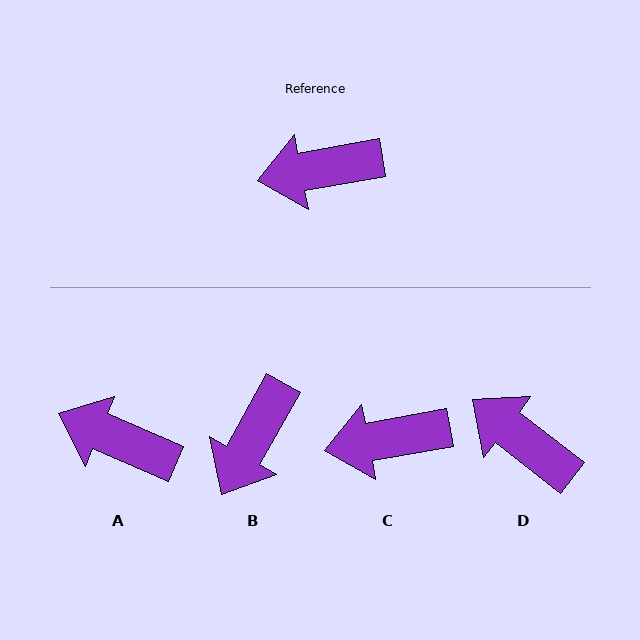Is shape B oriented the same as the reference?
No, it is off by about 51 degrees.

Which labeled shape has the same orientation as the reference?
C.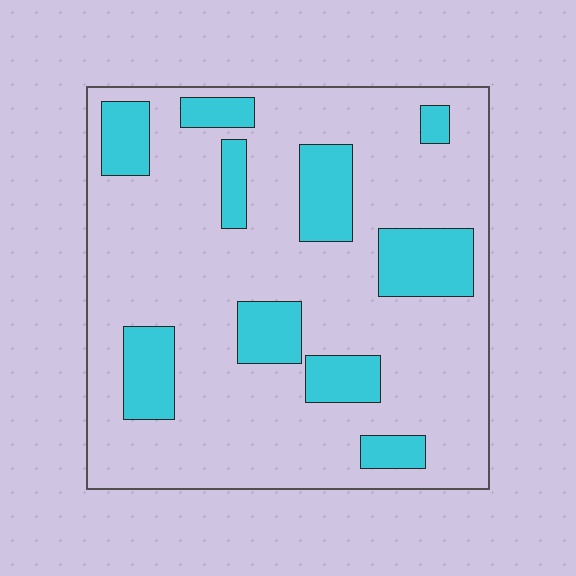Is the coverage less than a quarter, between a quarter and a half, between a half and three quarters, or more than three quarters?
Less than a quarter.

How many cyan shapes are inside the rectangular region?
10.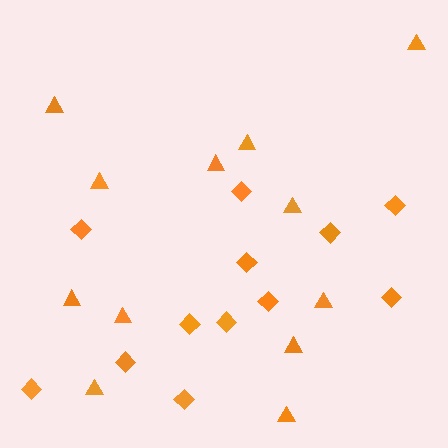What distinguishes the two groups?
There are 2 groups: one group of diamonds (12) and one group of triangles (12).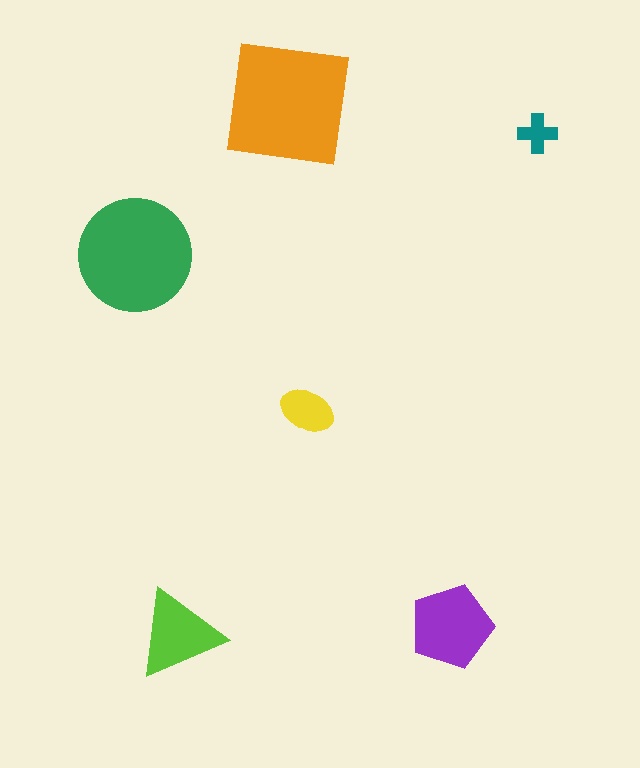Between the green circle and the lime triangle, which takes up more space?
The green circle.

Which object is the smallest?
The teal cross.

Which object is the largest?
The orange square.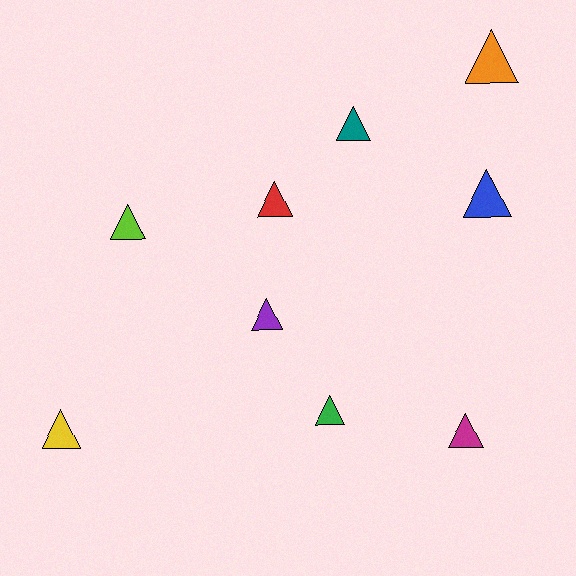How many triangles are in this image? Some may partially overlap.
There are 9 triangles.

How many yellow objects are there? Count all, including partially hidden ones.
There is 1 yellow object.